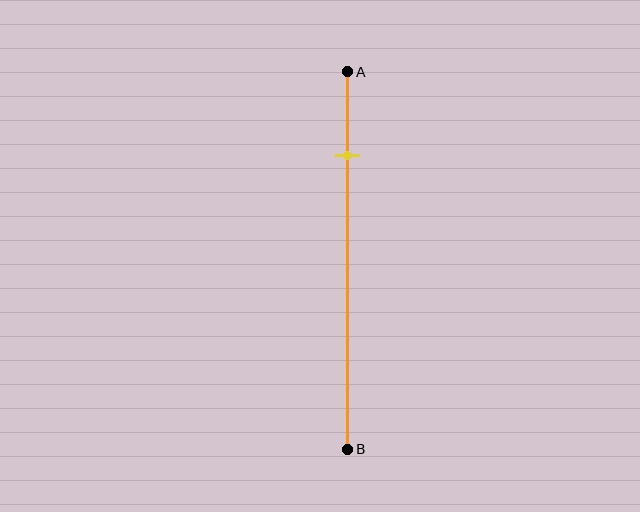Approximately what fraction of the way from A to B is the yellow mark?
The yellow mark is approximately 20% of the way from A to B.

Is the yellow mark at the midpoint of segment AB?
No, the mark is at about 20% from A, not at the 50% midpoint.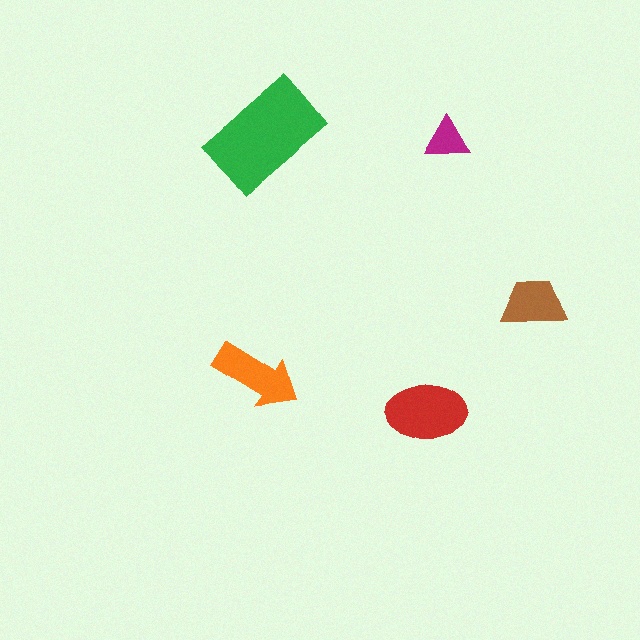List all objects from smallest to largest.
The magenta triangle, the brown trapezoid, the orange arrow, the red ellipse, the green rectangle.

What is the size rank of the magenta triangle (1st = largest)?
5th.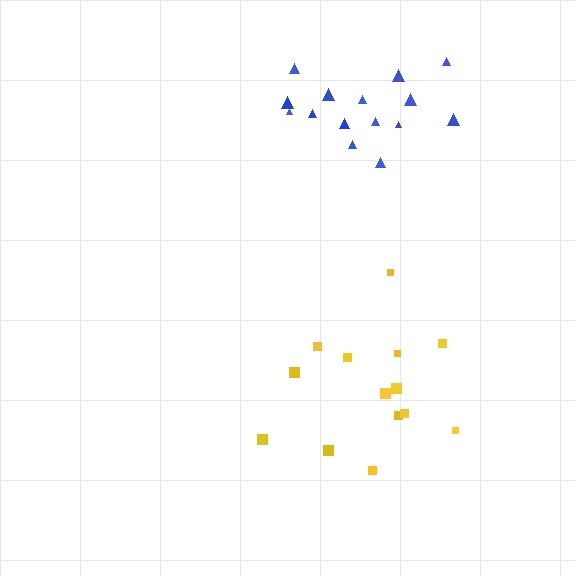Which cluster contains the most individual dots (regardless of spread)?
Blue (16).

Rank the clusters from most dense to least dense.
blue, yellow.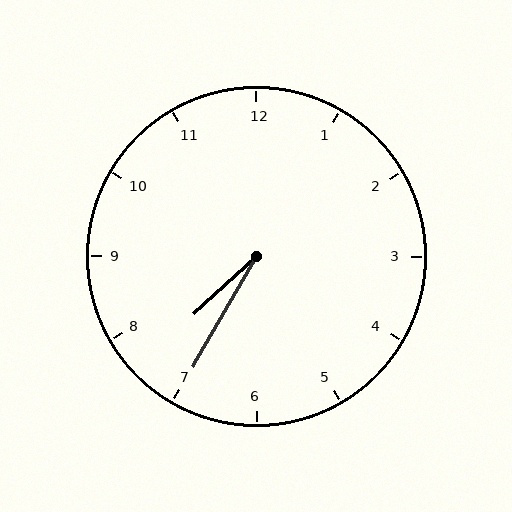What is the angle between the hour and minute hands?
Approximately 18 degrees.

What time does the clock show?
7:35.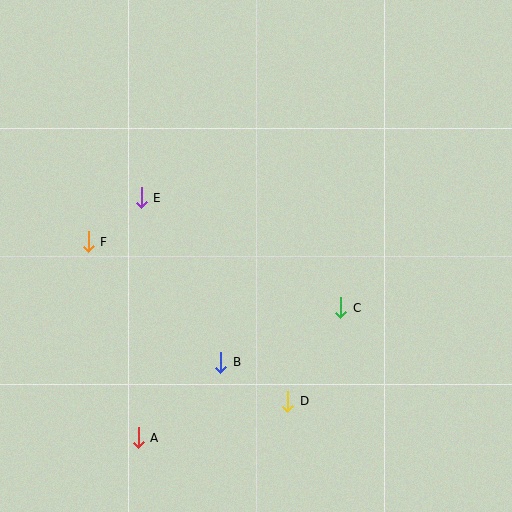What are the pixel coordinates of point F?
Point F is at (88, 242).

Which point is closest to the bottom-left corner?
Point A is closest to the bottom-left corner.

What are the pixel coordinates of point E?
Point E is at (141, 198).